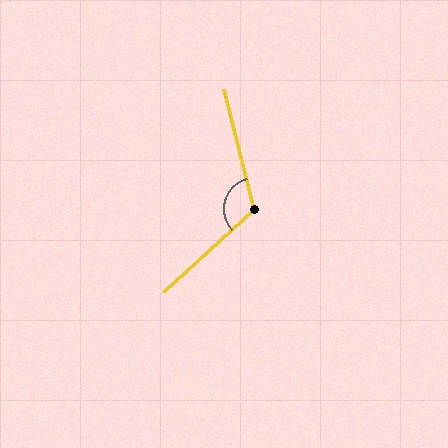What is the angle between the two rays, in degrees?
Approximately 118 degrees.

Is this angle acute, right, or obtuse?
It is obtuse.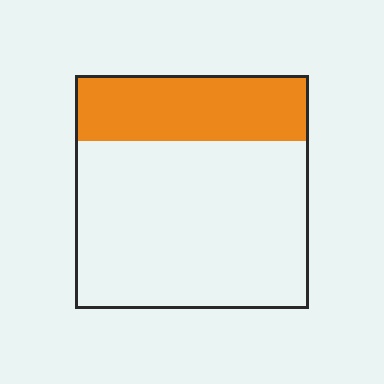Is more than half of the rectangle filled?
No.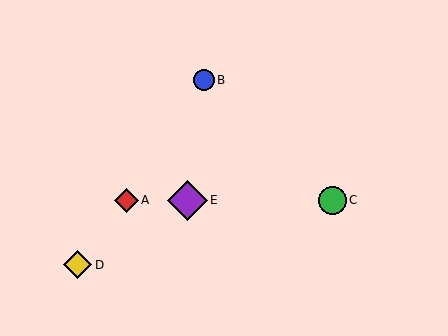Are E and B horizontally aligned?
No, E is at y≈200 and B is at y≈80.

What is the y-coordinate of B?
Object B is at y≈80.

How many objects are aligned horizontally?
3 objects (A, C, E) are aligned horizontally.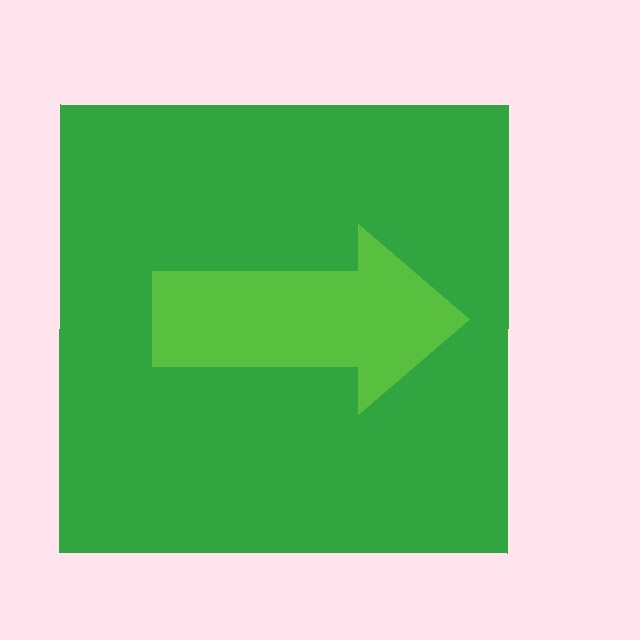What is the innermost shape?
The lime arrow.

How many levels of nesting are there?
2.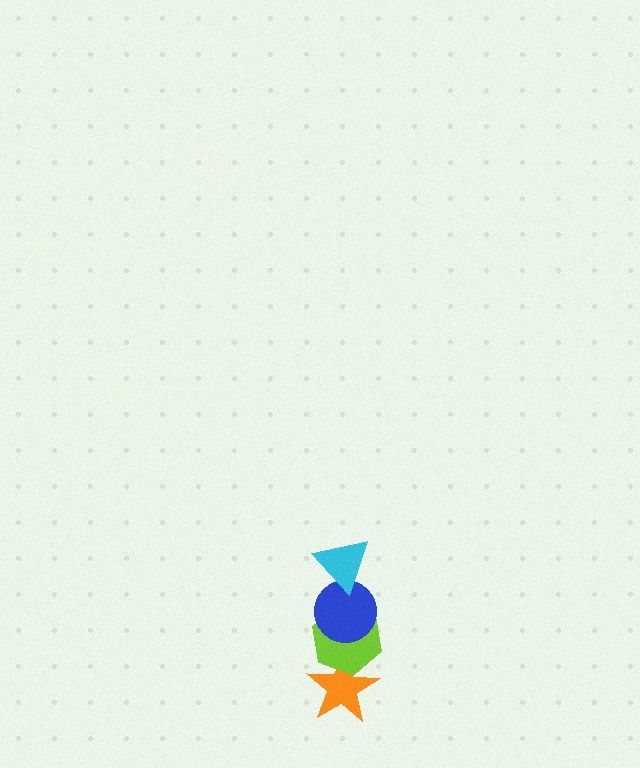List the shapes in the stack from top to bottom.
From top to bottom: the cyan triangle, the blue circle, the lime hexagon, the orange star.